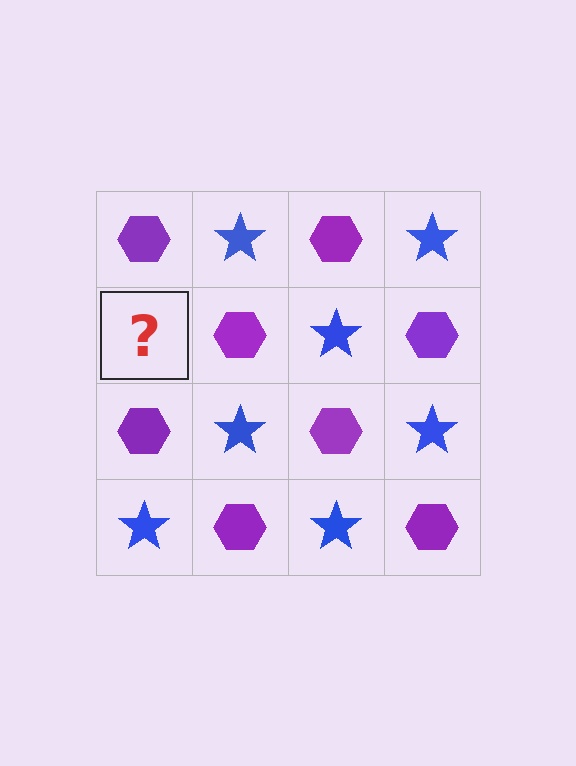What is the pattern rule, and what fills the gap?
The rule is that it alternates purple hexagon and blue star in a checkerboard pattern. The gap should be filled with a blue star.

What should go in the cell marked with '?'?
The missing cell should contain a blue star.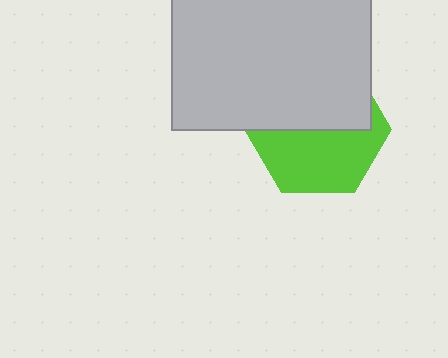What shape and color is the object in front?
The object in front is a light gray rectangle.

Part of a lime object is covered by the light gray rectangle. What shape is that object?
It is a hexagon.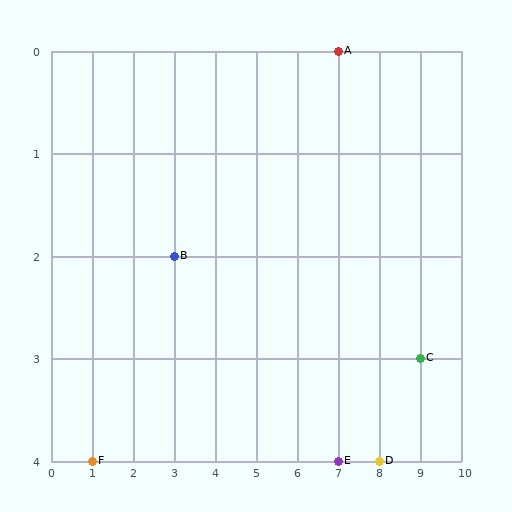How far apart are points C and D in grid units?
Points C and D are 1 column and 1 row apart (about 1.4 grid units diagonally).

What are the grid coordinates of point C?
Point C is at grid coordinates (9, 3).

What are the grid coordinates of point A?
Point A is at grid coordinates (7, 0).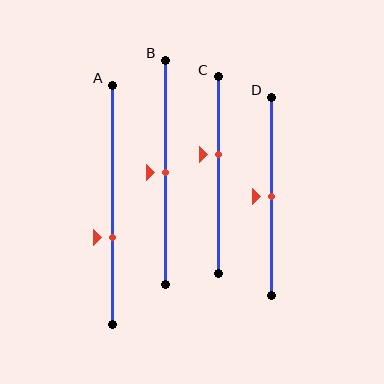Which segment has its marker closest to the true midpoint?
Segment B has its marker closest to the true midpoint.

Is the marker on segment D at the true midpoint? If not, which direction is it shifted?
Yes, the marker on segment D is at the true midpoint.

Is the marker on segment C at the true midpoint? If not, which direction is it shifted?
No, the marker on segment C is shifted upward by about 10% of the segment length.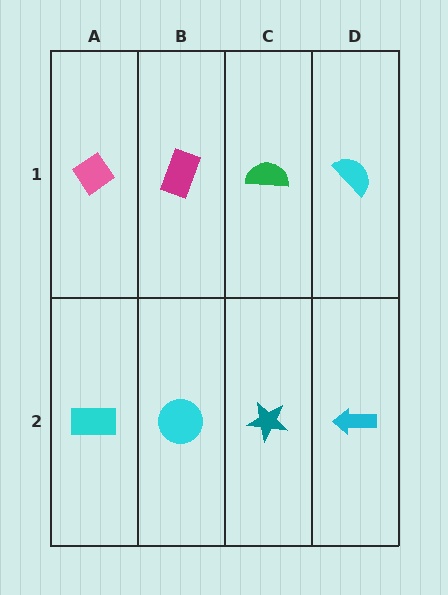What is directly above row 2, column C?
A green semicircle.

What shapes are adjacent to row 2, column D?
A cyan semicircle (row 1, column D), a teal star (row 2, column C).